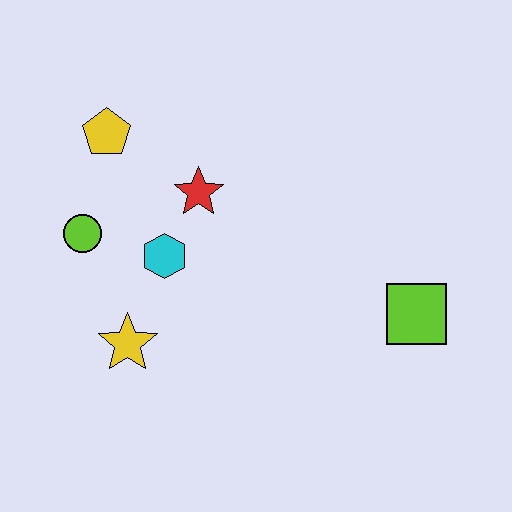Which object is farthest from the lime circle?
The lime square is farthest from the lime circle.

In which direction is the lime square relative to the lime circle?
The lime square is to the right of the lime circle.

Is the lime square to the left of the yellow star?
No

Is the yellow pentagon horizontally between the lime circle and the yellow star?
Yes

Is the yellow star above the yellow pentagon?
No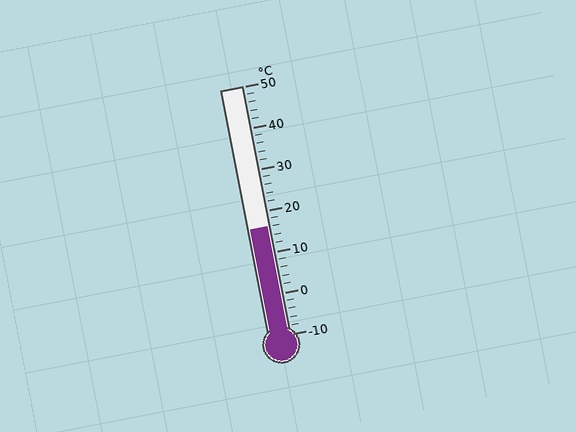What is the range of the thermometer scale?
The thermometer scale ranges from -10°C to 50°C.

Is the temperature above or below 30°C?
The temperature is below 30°C.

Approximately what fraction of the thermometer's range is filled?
The thermometer is filled to approximately 45% of its range.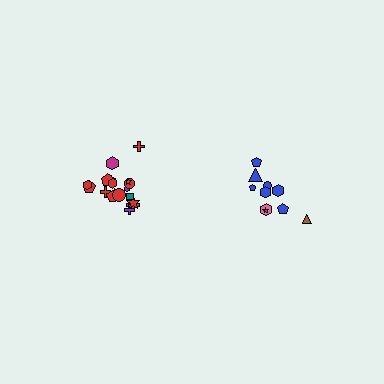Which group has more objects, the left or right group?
The left group.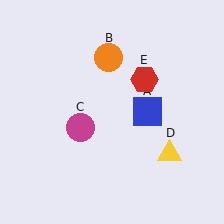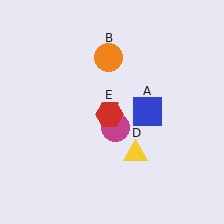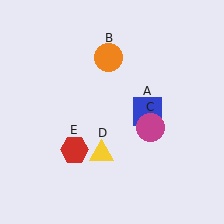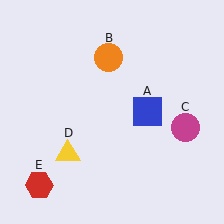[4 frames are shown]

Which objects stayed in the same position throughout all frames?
Blue square (object A) and orange circle (object B) remained stationary.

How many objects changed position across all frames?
3 objects changed position: magenta circle (object C), yellow triangle (object D), red hexagon (object E).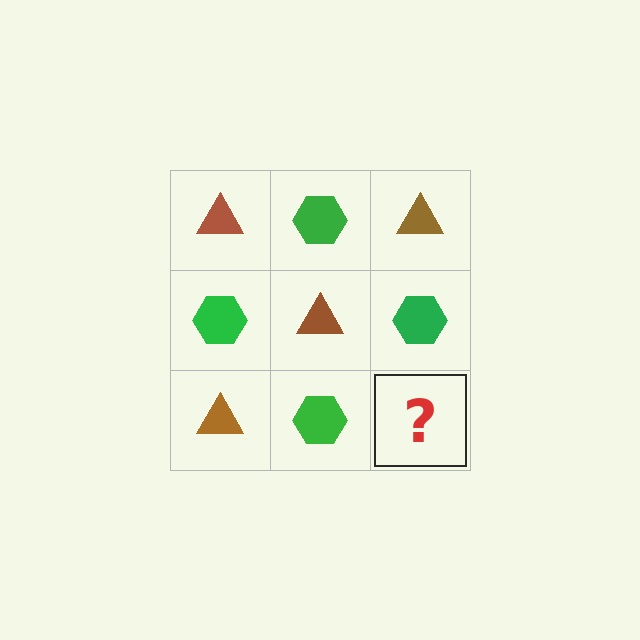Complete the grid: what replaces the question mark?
The question mark should be replaced with a brown triangle.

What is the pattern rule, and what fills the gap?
The rule is that it alternates brown triangle and green hexagon in a checkerboard pattern. The gap should be filled with a brown triangle.